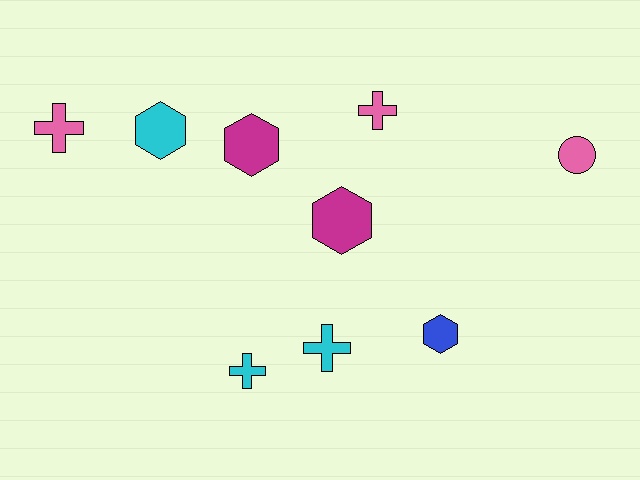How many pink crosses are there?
There are 2 pink crosses.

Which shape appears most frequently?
Cross, with 4 objects.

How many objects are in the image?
There are 9 objects.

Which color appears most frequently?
Pink, with 3 objects.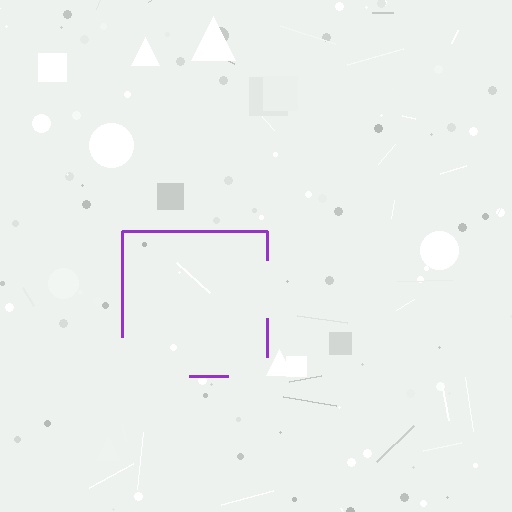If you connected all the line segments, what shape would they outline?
They would outline a square.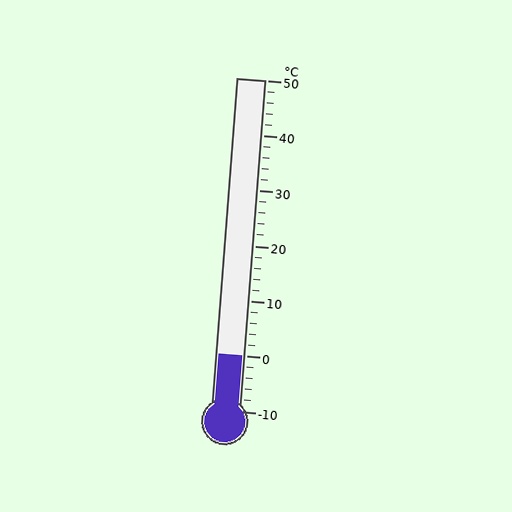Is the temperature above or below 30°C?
The temperature is below 30°C.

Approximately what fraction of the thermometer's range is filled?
The thermometer is filled to approximately 15% of its range.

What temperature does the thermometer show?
The thermometer shows approximately 0°C.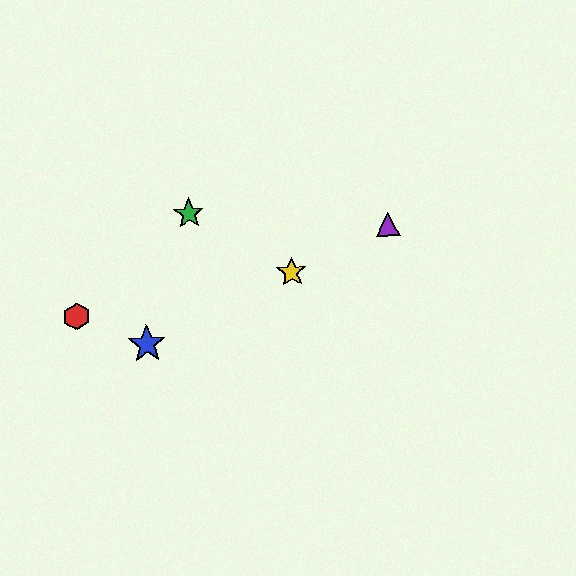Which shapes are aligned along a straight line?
The blue star, the yellow star, the purple triangle are aligned along a straight line.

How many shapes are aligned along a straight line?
3 shapes (the blue star, the yellow star, the purple triangle) are aligned along a straight line.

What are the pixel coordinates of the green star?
The green star is at (189, 214).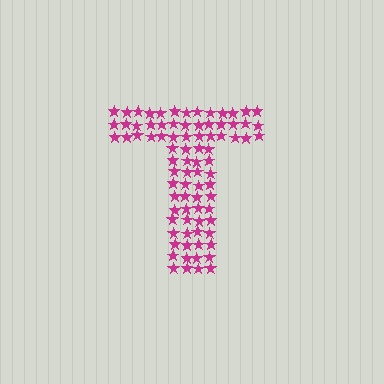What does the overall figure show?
The overall figure shows the letter T.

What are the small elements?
The small elements are stars.